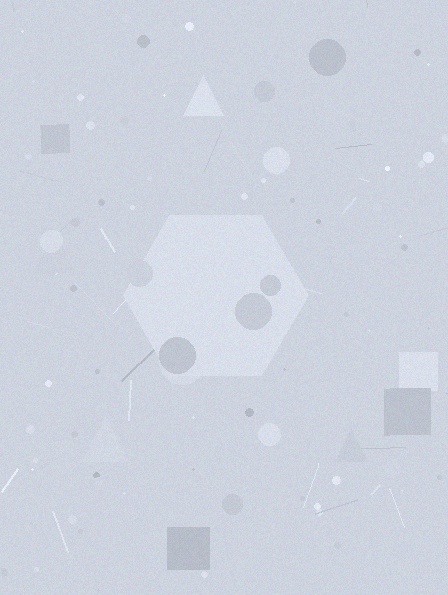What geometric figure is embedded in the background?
A hexagon is embedded in the background.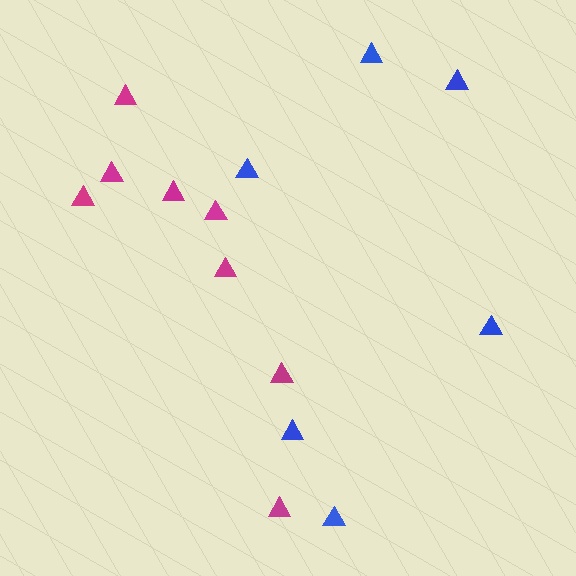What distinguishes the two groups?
There are 2 groups: one group of magenta triangles (8) and one group of blue triangles (6).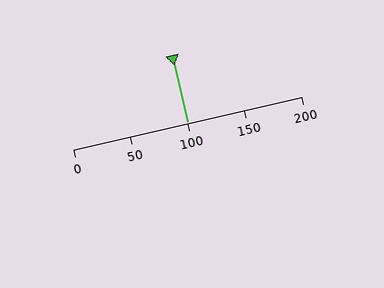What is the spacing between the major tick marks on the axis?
The major ticks are spaced 50 apart.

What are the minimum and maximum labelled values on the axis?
The axis runs from 0 to 200.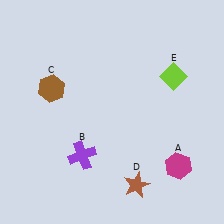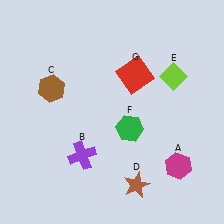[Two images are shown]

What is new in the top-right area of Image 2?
A red square (G) was added in the top-right area of Image 2.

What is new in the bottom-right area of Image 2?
A green hexagon (F) was added in the bottom-right area of Image 2.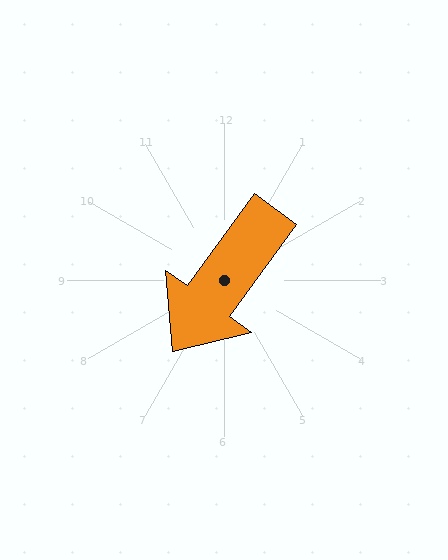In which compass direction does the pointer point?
Southwest.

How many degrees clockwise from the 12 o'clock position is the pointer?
Approximately 216 degrees.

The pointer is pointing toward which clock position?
Roughly 7 o'clock.